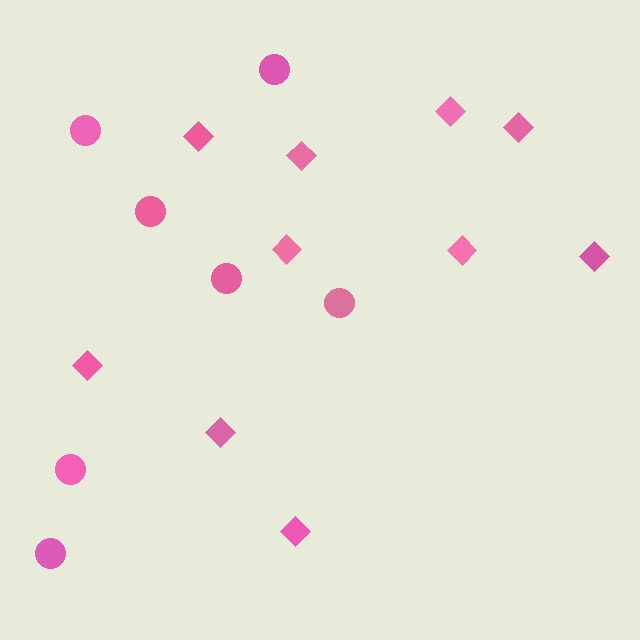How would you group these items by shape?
There are 2 groups: one group of circles (7) and one group of diamonds (10).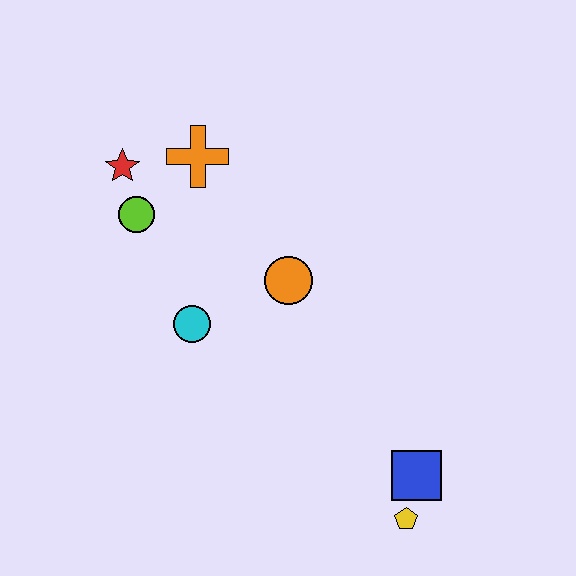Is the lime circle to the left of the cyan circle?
Yes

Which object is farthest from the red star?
The yellow pentagon is farthest from the red star.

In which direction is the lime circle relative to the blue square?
The lime circle is to the left of the blue square.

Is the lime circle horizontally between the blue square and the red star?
Yes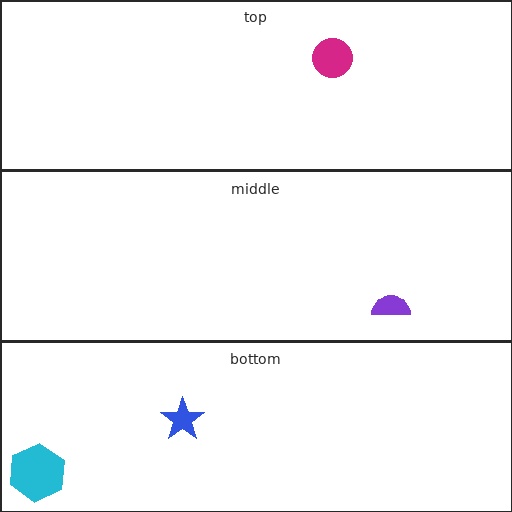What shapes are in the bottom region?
The blue star, the cyan hexagon.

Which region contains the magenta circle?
The top region.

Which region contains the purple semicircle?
The middle region.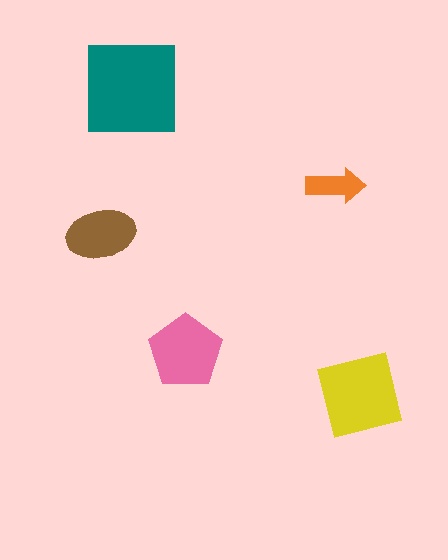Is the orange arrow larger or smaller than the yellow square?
Smaller.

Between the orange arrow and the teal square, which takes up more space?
The teal square.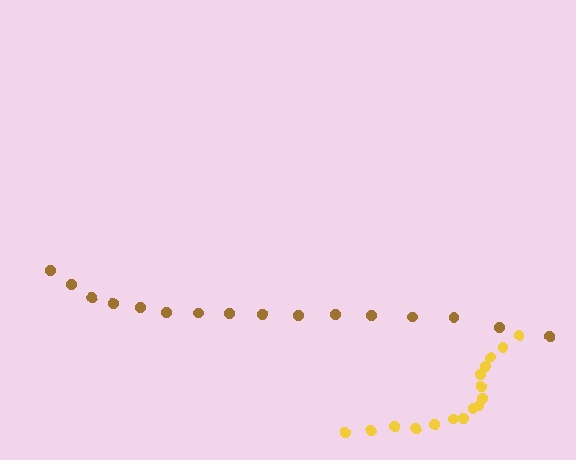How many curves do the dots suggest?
There are 2 distinct paths.